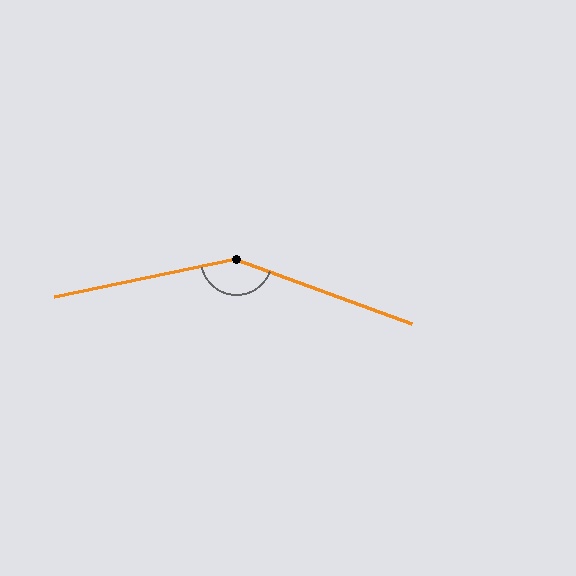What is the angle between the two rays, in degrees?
Approximately 148 degrees.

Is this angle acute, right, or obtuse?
It is obtuse.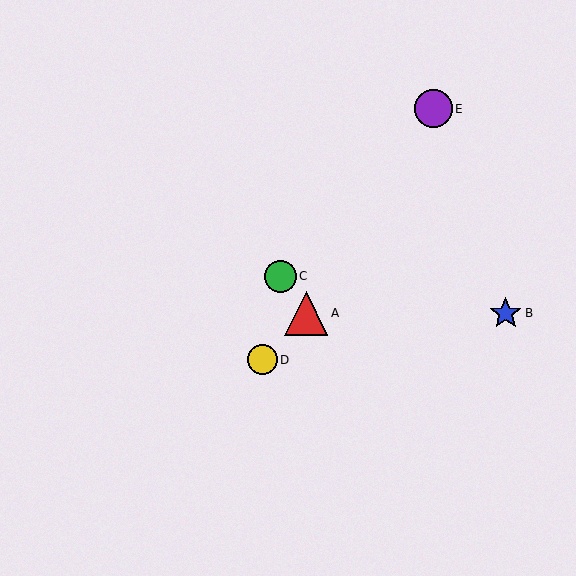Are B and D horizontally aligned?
No, B is at y≈313 and D is at y≈360.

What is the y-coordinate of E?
Object E is at y≈109.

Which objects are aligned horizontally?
Objects A, B are aligned horizontally.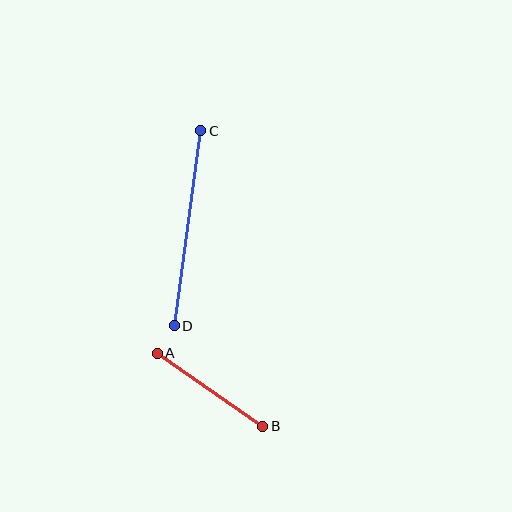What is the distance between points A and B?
The distance is approximately 128 pixels.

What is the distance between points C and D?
The distance is approximately 197 pixels.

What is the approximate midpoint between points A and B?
The midpoint is at approximately (210, 390) pixels.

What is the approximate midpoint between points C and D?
The midpoint is at approximately (187, 228) pixels.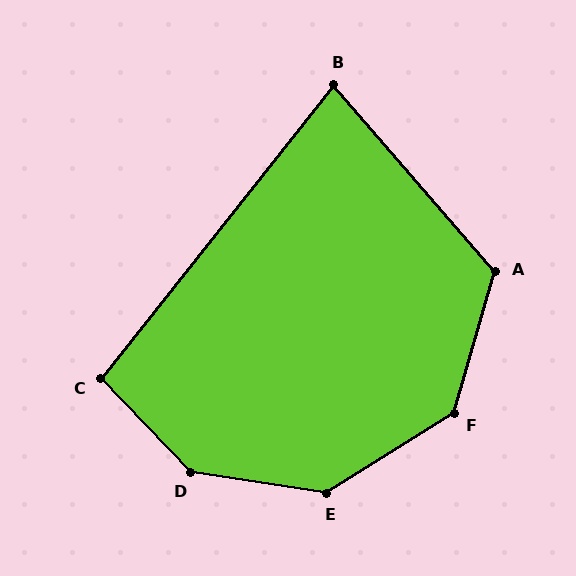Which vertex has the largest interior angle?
D, at approximately 143 degrees.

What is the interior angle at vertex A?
Approximately 123 degrees (obtuse).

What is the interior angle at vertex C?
Approximately 98 degrees (obtuse).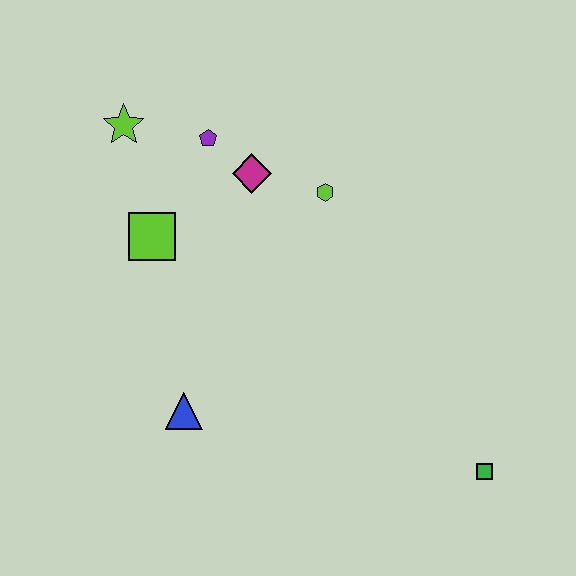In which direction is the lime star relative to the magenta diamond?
The lime star is to the left of the magenta diamond.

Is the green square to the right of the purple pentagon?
Yes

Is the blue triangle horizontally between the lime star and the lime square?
No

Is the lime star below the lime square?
No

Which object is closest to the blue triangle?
The lime square is closest to the blue triangle.